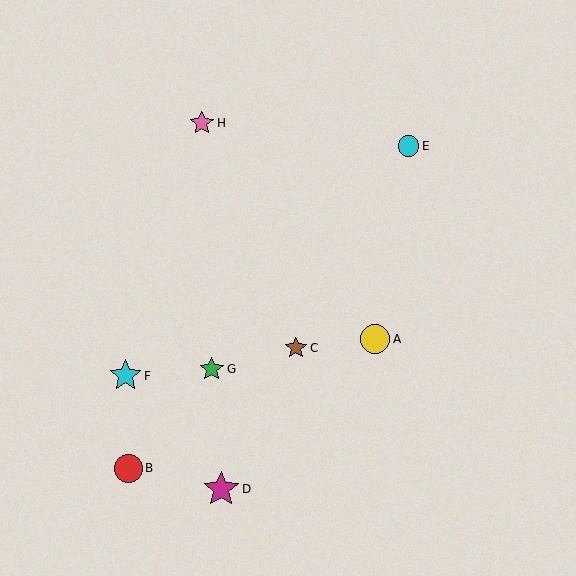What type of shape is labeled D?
Shape D is a magenta star.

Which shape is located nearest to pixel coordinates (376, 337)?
The yellow circle (labeled A) at (375, 339) is nearest to that location.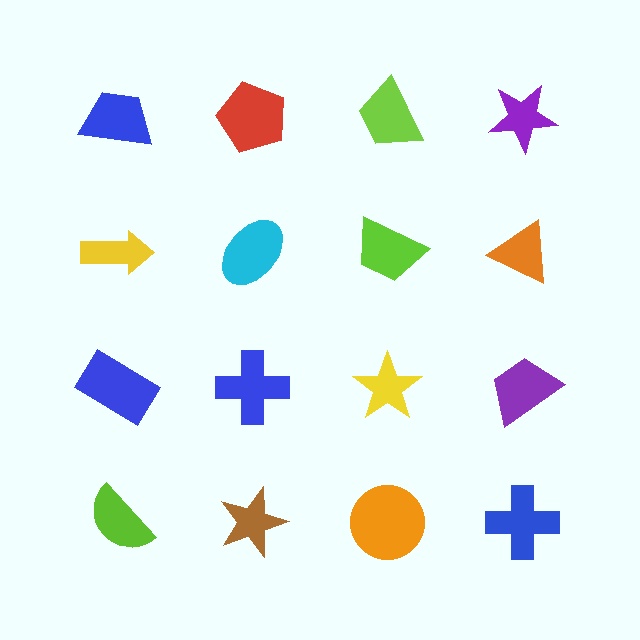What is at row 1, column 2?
A red pentagon.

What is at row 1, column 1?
A blue trapezoid.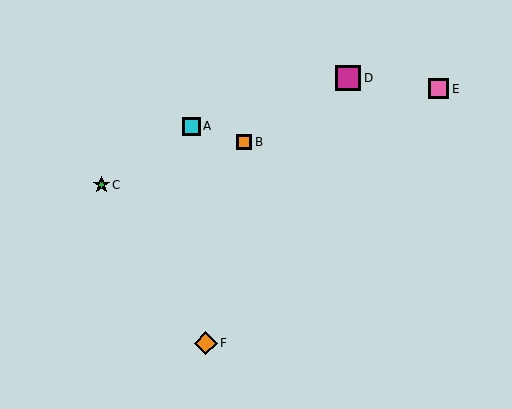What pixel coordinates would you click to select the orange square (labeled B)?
Click at (244, 142) to select the orange square B.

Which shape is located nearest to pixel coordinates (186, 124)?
The cyan square (labeled A) at (192, 126) is nearest to that location.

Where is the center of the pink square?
The center of the pink square is at (439, 89).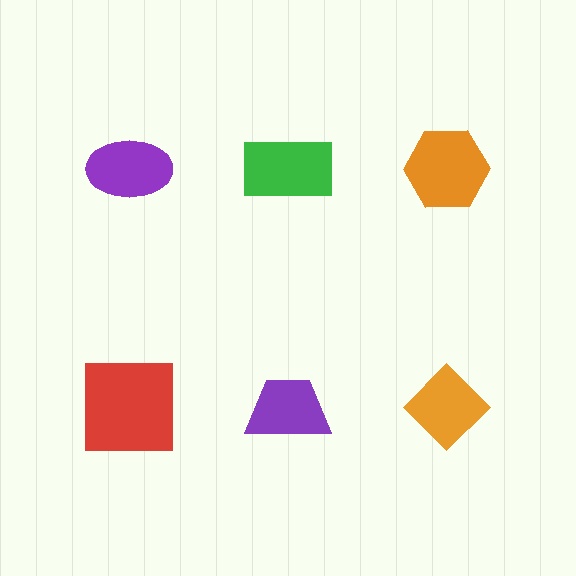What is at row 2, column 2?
A purple trapezoid.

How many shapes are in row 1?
3 shapes.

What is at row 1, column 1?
A purple ellipse.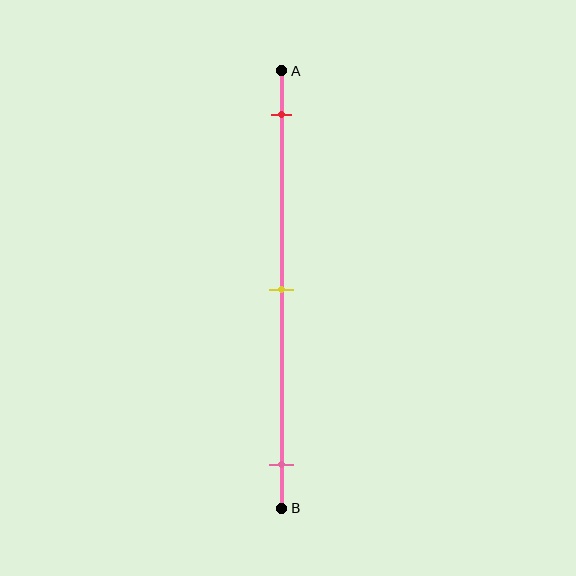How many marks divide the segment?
There are 3 marks dividing the segment.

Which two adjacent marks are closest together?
The red and yellow marks are the closest adjacent pair.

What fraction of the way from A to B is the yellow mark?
The yellow mark is approximately 50% (0.5) of the way from A to B.